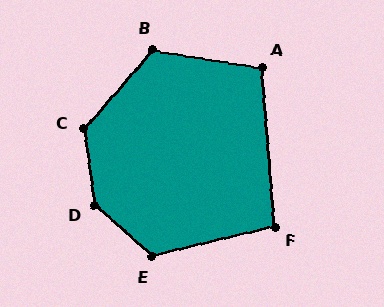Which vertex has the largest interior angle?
D, at approximately 139 degrees.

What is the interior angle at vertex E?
Approximately 125 degrees (obtuse).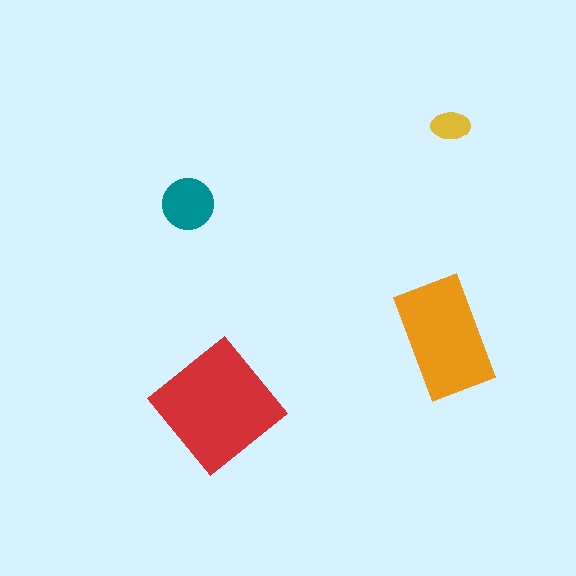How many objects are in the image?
There are 4 objects in the image.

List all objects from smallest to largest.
The yellow ellipse, the teal circle, the orange rectangle, the red diamond.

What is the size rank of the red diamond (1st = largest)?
1st.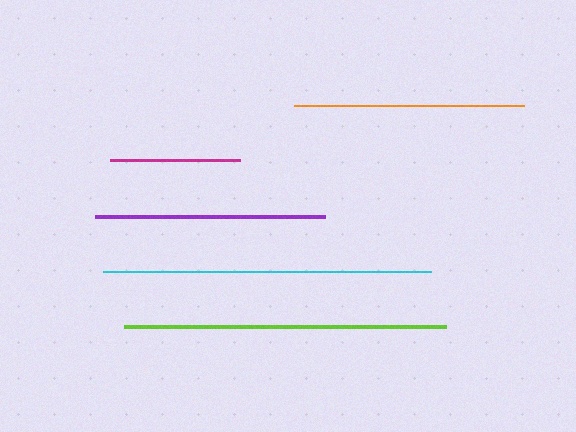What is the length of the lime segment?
The lime segment is approximately 322 pixels long.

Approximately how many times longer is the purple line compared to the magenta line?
The purple line is approximately 1.8 times the length of the magenta line.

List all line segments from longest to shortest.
From longest to shortest: cyan, lime, purple, orange, magenta.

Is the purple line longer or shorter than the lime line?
The lime line is longer than the purple line.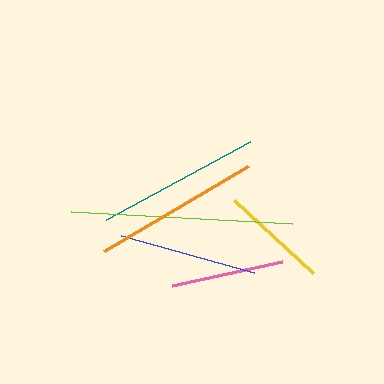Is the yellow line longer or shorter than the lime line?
The lime line is longer than the yellow line.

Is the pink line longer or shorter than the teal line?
The teal line is longer than the pink line.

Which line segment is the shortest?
The yellow line is the shortest at approximately 107 pixels.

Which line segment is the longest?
The lime line is the longest at approximately 221 pixels.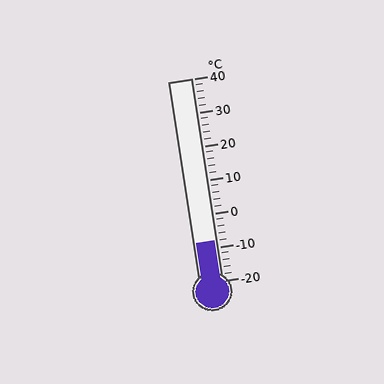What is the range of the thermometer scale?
The thermometer scale ranges from -20°C to 40°C.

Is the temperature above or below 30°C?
The temperature is below 30°C.